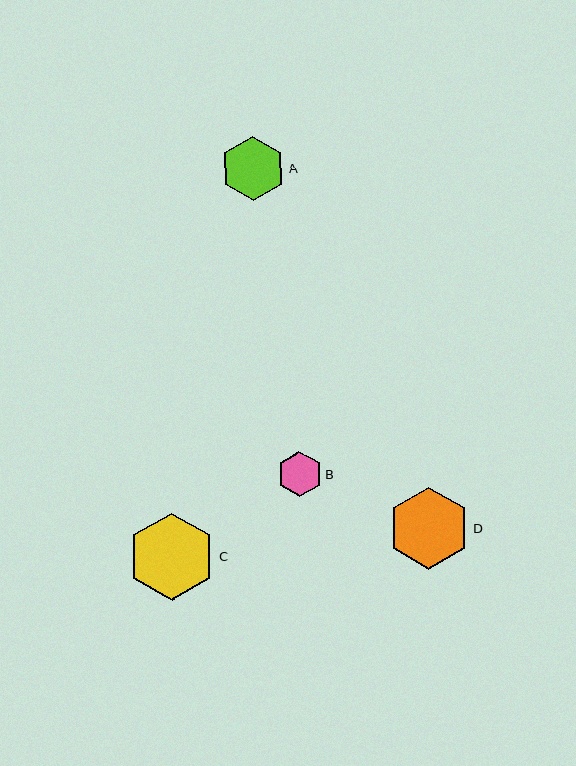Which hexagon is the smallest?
Hexagon B is the smallest with a size of approximately 45 pixels.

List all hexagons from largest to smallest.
From largest to smallest: C, D, A, B.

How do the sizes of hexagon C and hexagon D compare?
Hexagon C and hexagon D are approximately the same size.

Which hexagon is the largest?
Hexagon C is the largest with a size of approximately 88 pixels.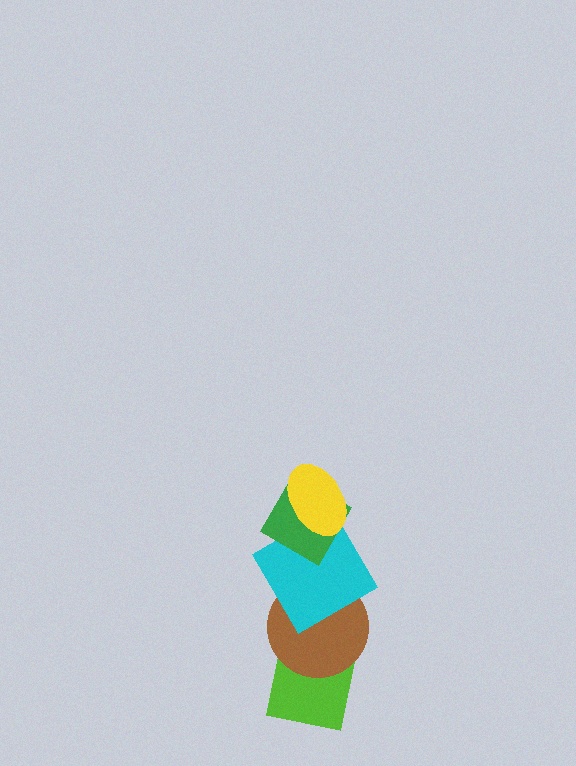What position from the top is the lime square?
The lime square is 5th from the top.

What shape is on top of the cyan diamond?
The green diamond is on top of the cyan diamond.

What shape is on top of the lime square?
The brown circle is on top of the lime square.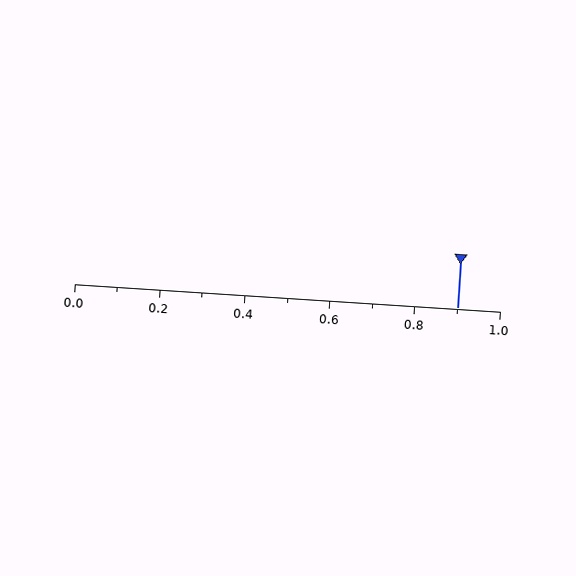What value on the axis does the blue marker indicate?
The marker indicates approximately 0.9.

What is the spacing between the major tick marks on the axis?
The major ticks are spaced 0.2 apart.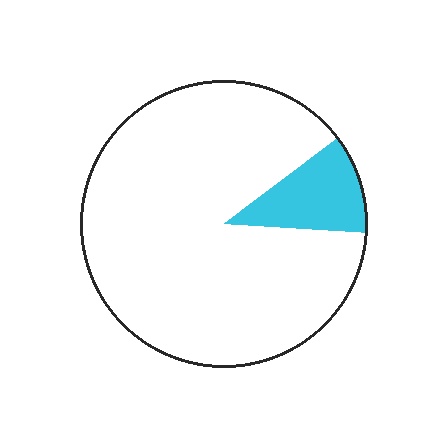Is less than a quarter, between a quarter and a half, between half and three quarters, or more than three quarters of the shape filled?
Less than a quarter.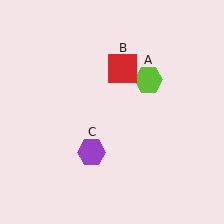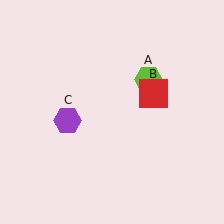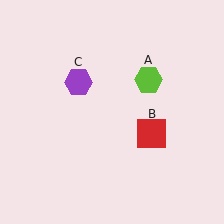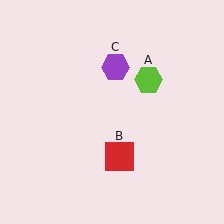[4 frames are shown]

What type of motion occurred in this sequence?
The red square (object B), purple hexagon (object C) rotated clockwise around the center of the scene.